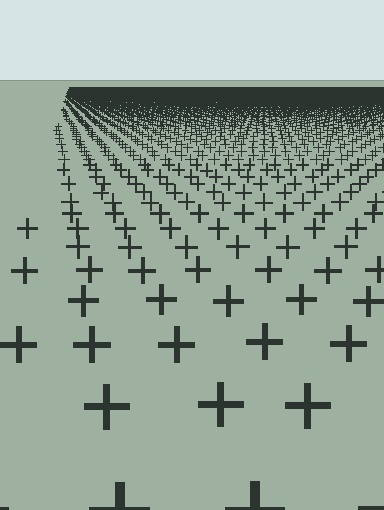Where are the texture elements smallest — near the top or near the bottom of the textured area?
Near the top.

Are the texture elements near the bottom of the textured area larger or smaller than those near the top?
Larger. Near the bottom, elements are closer to the viewer and appear at a bigger on-screen size.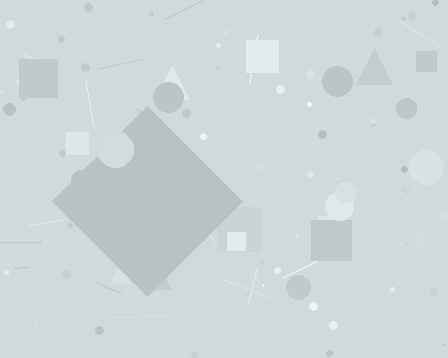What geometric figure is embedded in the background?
A diamond is embedded in the background.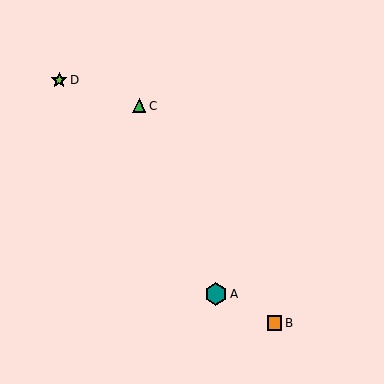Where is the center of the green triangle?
The center of the green triangle is at (139, 106).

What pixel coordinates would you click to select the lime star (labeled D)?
Click at (59, 80) to select the lime star D.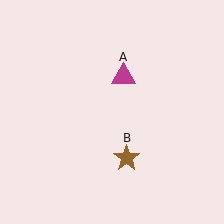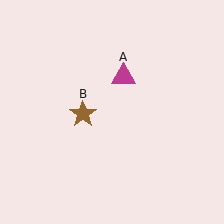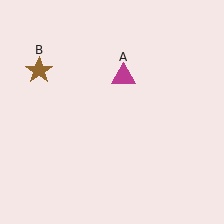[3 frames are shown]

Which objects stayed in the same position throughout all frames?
Magenta triangle (object A) remained stationary.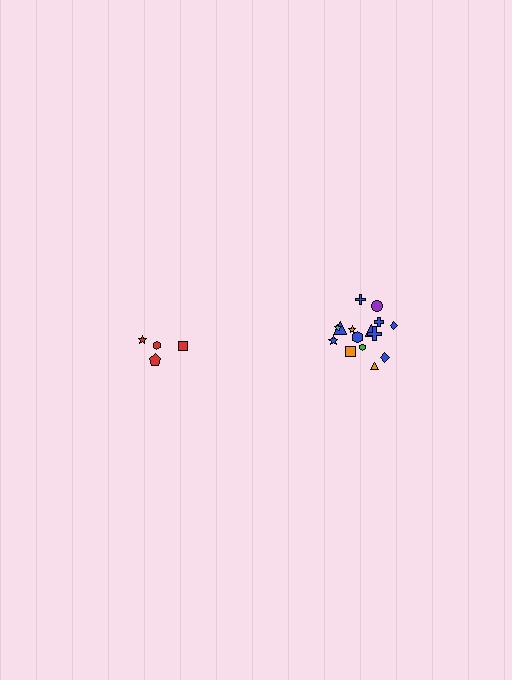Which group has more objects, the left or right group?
The right group.